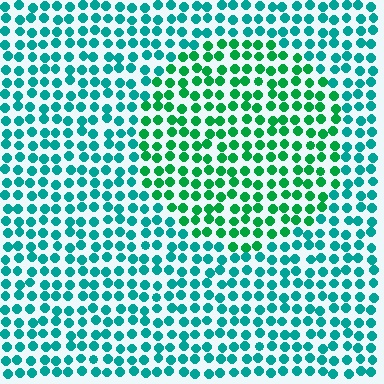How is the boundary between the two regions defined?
The boundary is defined purely by a slight shift in hue (about 33 degrees). Spacing, size, and orientation are identical on both sides.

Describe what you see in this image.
The image is filled with small teal elements in a uniform arrangement. A circle-shaped region is visible where the elements are tinted to a slightly different hue, forming a subtle color boundary.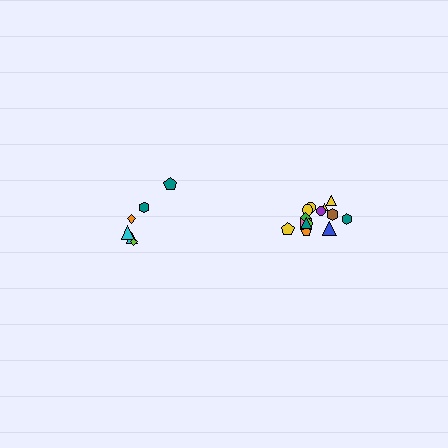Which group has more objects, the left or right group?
The right group.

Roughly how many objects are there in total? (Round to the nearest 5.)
Roughly 20 objects in total.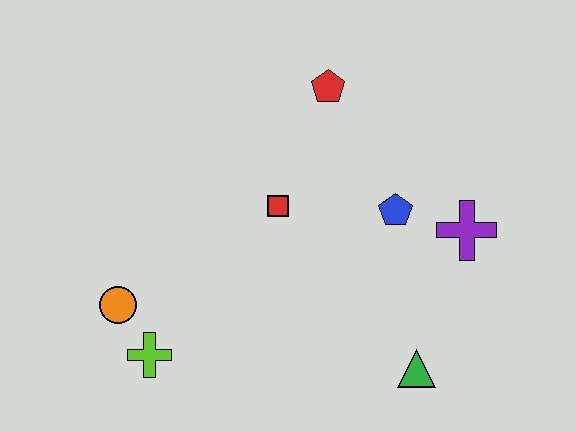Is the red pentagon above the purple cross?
Yes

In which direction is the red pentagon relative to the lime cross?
The red pentagon is above the lime cross.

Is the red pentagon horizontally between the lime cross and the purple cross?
Yes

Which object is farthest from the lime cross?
The purple cross is farthest from the lime cross.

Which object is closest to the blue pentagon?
The purple cross is closest to the blue pentagon.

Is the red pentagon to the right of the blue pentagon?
No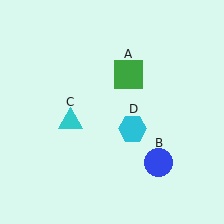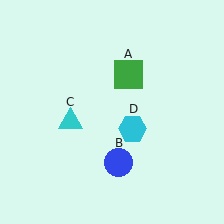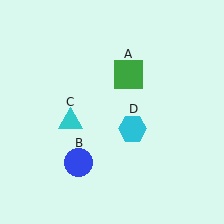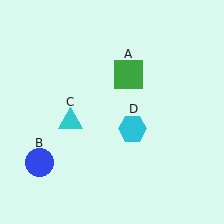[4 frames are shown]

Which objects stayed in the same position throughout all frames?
Green square (object A) and cyan triangle (object C) and cyan hexagon (object D) remained stationary.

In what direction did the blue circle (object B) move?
The blue circle (object B) moved left.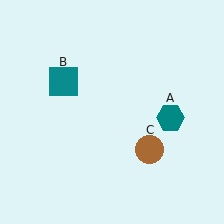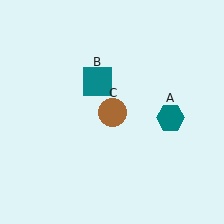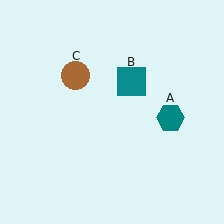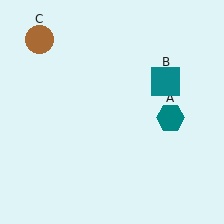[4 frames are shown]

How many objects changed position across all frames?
2 objects changed position: teal square (object B), brown circle (object C).